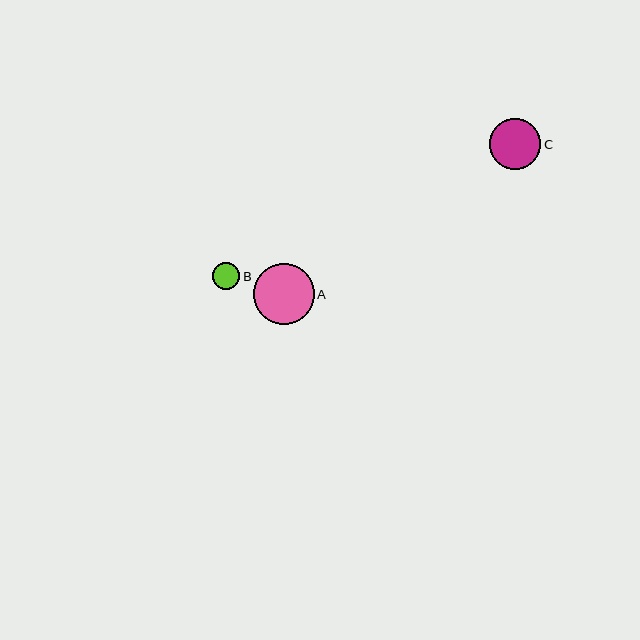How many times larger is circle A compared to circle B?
Circle A is approximately 2.3 times the size of circle B.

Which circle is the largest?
Circle A is the largest with a size of approximately 61 pixels.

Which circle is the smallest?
Circle B is the smallest with a size of approximately 27 pixels.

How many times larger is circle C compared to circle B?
Circle C is approximately 1.9 times the size of circle B.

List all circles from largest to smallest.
From largest to smallest: A, C, B.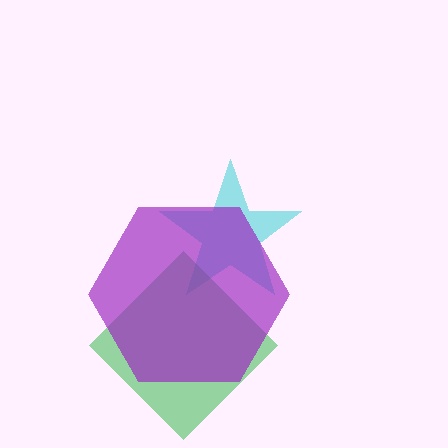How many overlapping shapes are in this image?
There are 3 overlapping shapes in the image.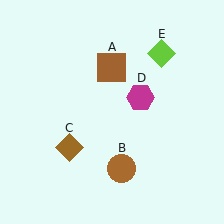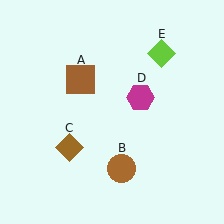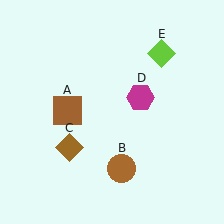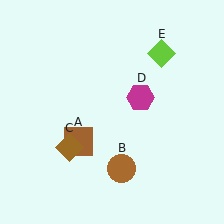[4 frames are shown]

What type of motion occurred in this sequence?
The brown square (object A) rotated counterclockwise around the center of the scene.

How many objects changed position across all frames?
1 object changed position: brown square (object A).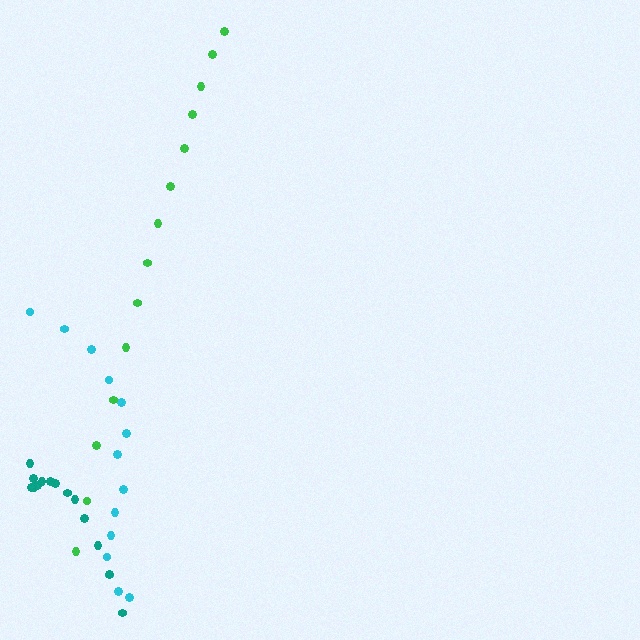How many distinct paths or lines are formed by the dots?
There are 3 distinct paths.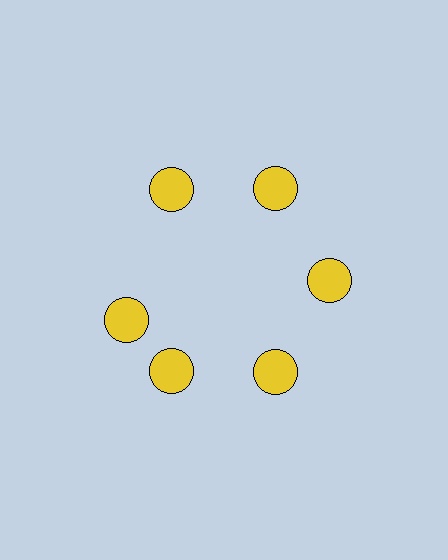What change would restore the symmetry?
The symmetry would be restored by rotating it back into even spacing with its neighbors so that all 6 circles sit at equal angles and equal distance from the center.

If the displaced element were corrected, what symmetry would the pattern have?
It would have 6-fold rotational symmetry — the pattern would map onto itself every 60 degrees.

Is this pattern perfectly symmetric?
No. The 6 yellow circles are arranged in a ring, but one element near the 9 o'clock position is rotated out of alignment along the ring, breaking the 6-fold rotational symmetry.